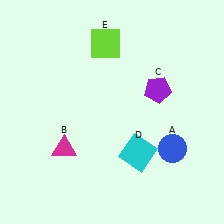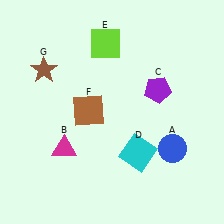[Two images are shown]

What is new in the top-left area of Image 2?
A brown star (G) was added in the top-left area of Image 2.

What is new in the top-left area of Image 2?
A brown square (F) was added in the top-left area of Image 2.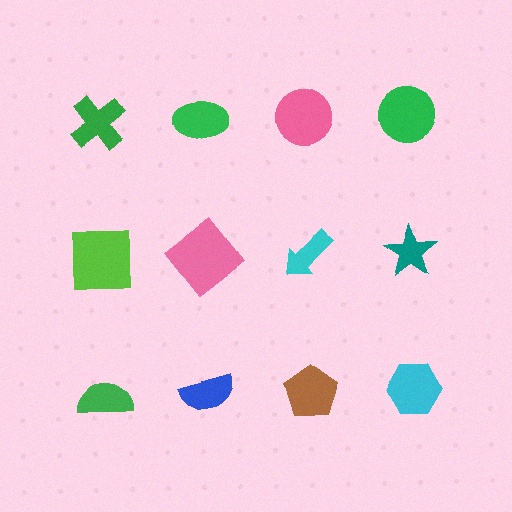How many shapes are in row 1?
4 shapes.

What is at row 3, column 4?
A cyan hexagon.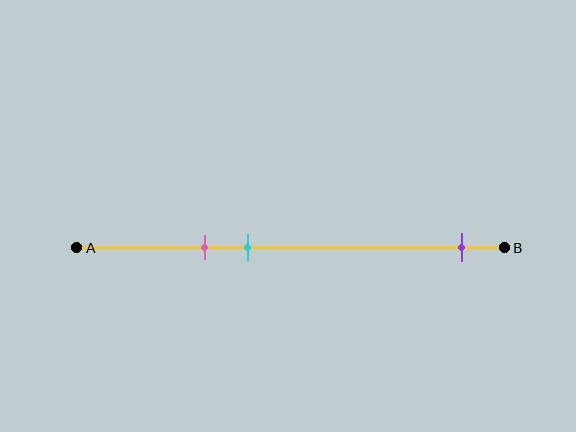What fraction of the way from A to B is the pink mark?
The pink mark is approximately 30% (0.3) of the way from A to B.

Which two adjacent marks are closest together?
The pink and cyan marks are the closest adjacent pair.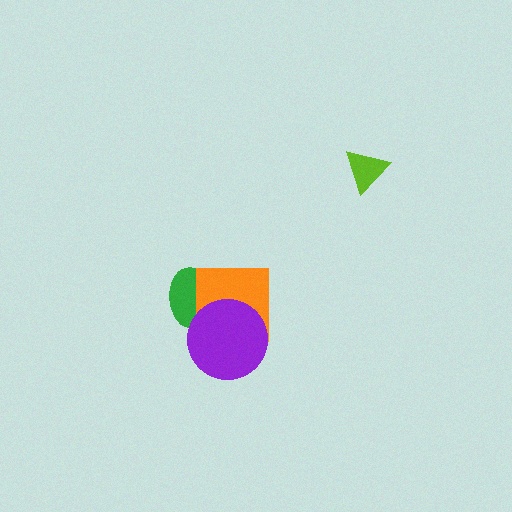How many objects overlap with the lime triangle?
0 objects overlap with the lime triangle.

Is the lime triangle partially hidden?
No, no other shape covers it.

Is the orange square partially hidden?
Yes, it is partially covered by another shape.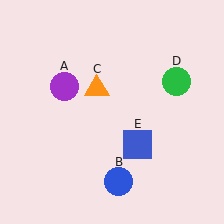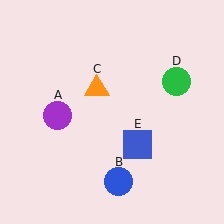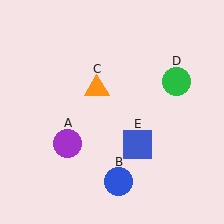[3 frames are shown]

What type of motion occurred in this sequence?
The purple circle (object A) rotated counterclockwise around the center of the scene.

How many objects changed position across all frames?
1 object changed position: purple circle (object A).